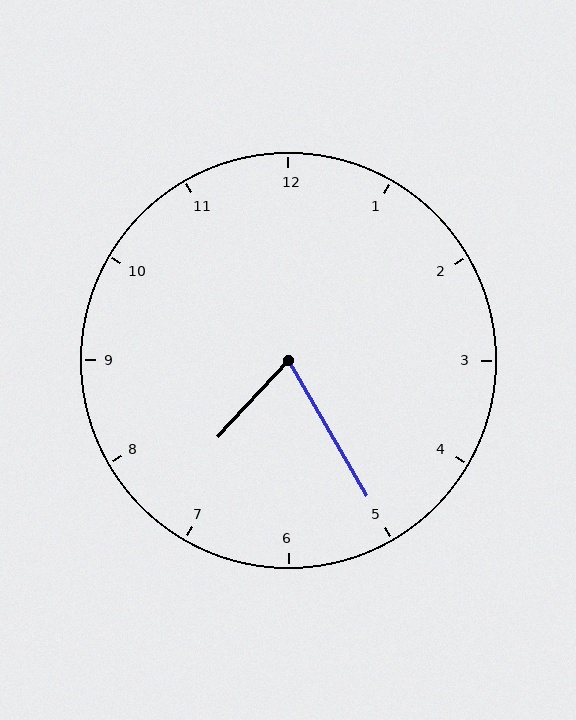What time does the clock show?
7:25.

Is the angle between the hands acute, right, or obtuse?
It is acute.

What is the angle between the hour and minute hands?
Approximately 72 degrees.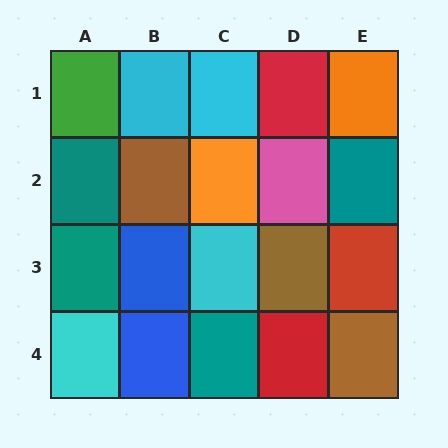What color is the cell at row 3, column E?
Red.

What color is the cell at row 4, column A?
Cyan.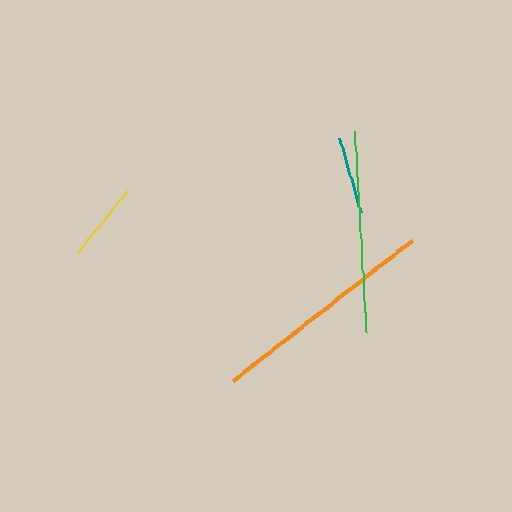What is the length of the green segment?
The green segment is approximately 202 pixels long.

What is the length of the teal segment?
The teal segment is approximately 76 pixels long.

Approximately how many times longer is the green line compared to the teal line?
The green line is approximately 2.6 times the length of the teal line.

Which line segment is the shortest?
The teal line is the shortest at approximately 76 pixels.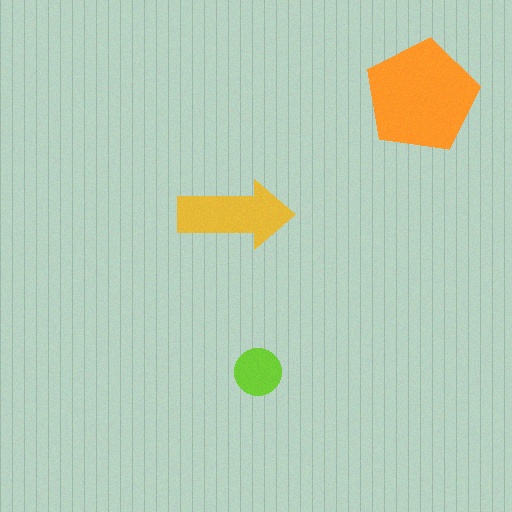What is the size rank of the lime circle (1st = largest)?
3rd.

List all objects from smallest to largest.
The lime circle, the yellow arrow, the orange pentagon.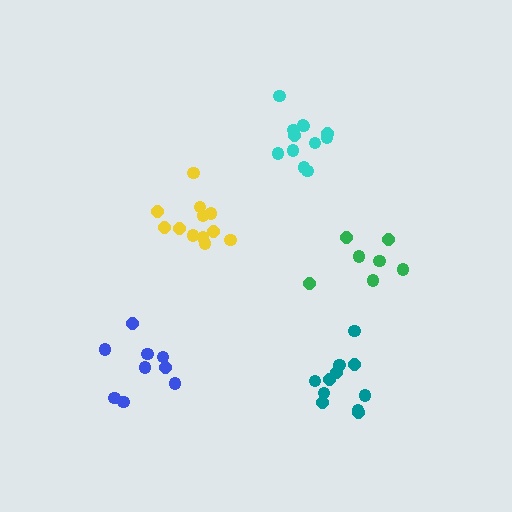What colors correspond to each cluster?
The clusters are colored: teal, yellow, green, blue, cyan.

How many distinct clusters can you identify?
There are 5 distinct clusters.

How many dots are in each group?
Group 1: 11 dots, Group 2: 12 dots, Group 3: 7 dots, Group 4: 9 dots, Group 5: 12 dots (51 total).